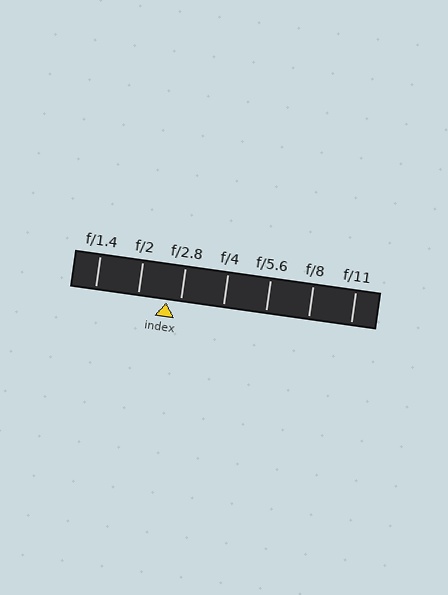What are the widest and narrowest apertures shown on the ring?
The widest aperture shown is f/1.4 and the narrowest is f/11.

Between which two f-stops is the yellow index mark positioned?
The index mark is between f/2 and f/2.8.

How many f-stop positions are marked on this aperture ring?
There are 7 f-stop positions marked.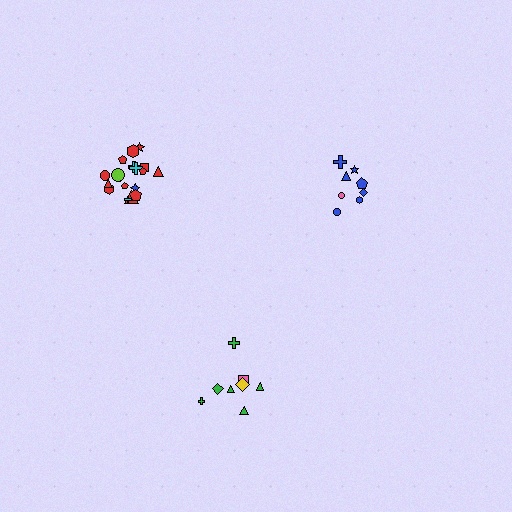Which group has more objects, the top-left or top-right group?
The top-left group.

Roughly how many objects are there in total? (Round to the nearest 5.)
Roughly 35 objects in total.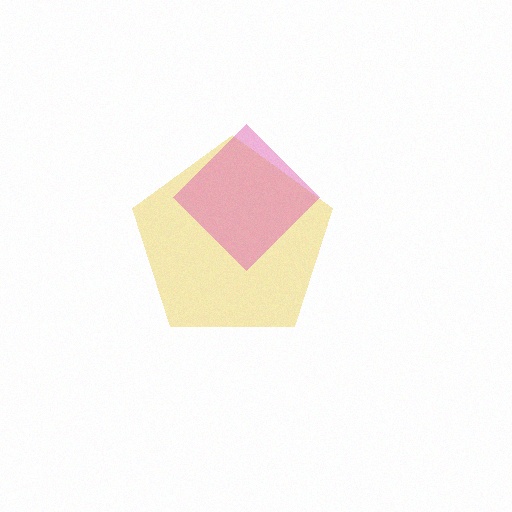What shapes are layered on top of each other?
The layered shapes are: a yellow pentagon, a pink diamond.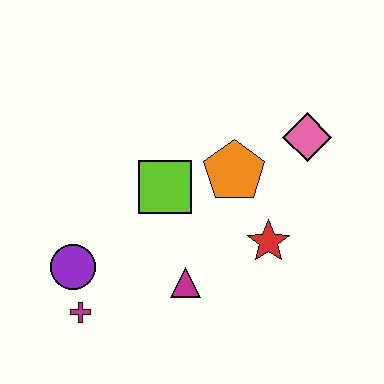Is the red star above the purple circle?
Yes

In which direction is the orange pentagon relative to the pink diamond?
The orange pentagon is to the left of the pink diamond.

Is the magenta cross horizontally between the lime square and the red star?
No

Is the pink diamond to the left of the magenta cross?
No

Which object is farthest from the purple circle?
The pink diamond is farthest from the purple circle.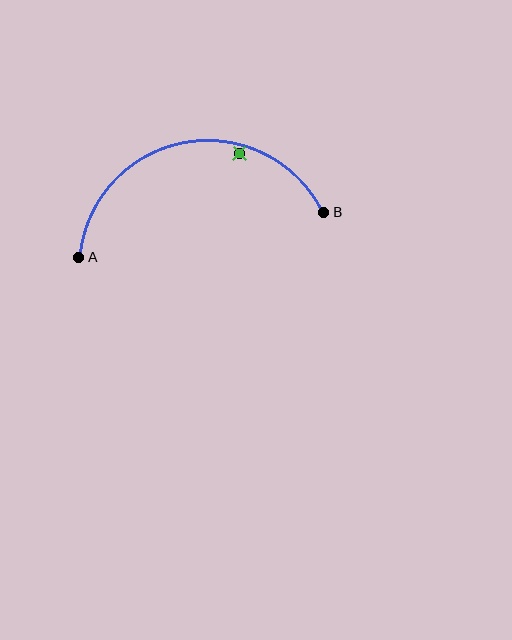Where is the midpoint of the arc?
The arc midpoint is the point on the curve farthest from the straight line joining A and B. It sits above that line.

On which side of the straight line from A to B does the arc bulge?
The arc bulges above the straight line connecting A and B.